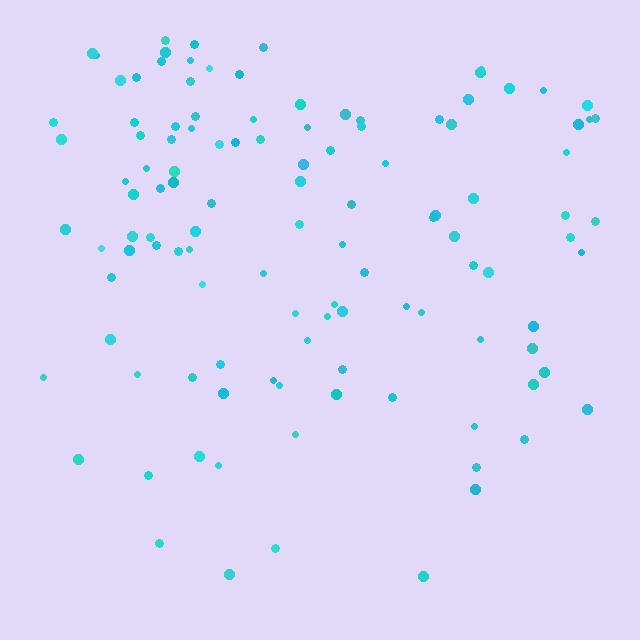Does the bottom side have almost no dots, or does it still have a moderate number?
Still a moderate number, just noticeably fewer than the top.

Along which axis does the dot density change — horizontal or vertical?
Vertical.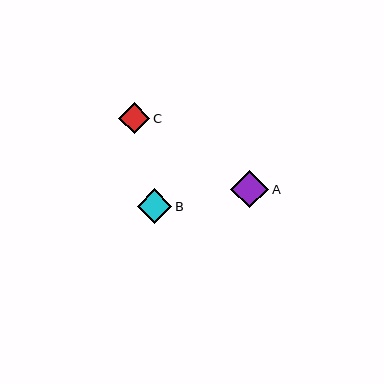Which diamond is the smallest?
Diamond C is the smallest with a size of approximately 31 pixels.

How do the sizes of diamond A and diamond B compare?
Diamond A and diamond B are approximately the same size.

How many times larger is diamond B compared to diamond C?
Diamond B is approximately 1.1 times the size of diamond C.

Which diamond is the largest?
Diamond A is the largest with a size of approximately 38 pixels.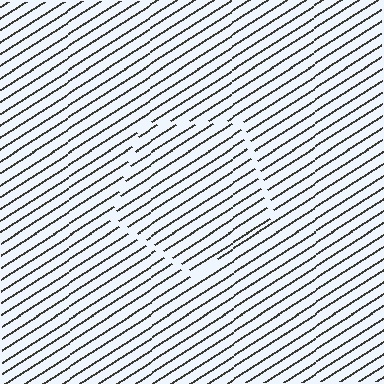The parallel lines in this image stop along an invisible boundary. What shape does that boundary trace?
An illusory pentagon. The interior of the shape contains the same grating, shifted by half a period — the contour is defined by the phase discontinuity where line-ends from the inner and outer gratings abut.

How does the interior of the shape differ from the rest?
The interior of the shape contains the same grating, shifted by half a period — the contour is defined by the phase discontinuity where line-ends from the inner and outer gratings abut.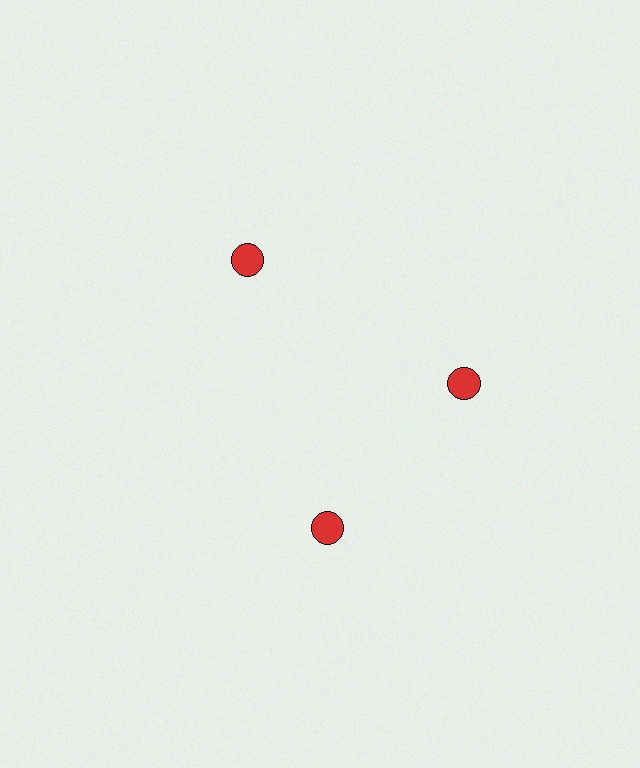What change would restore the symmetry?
The symmetry would be restored by rotating it back into even spacing with its neighbors so that all 3 circles sit at equal angles and equal distance from the center.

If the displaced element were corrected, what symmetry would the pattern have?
It would have 3-fold rotational symmetry — the pattern would map onto itself every 120 degrees.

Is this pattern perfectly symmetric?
No. The 3 red circles are arranged in a ring, but one element near the 7 o'clock position is rotated out of alignment along the ring, breaking the 3-fold rotational symmetry.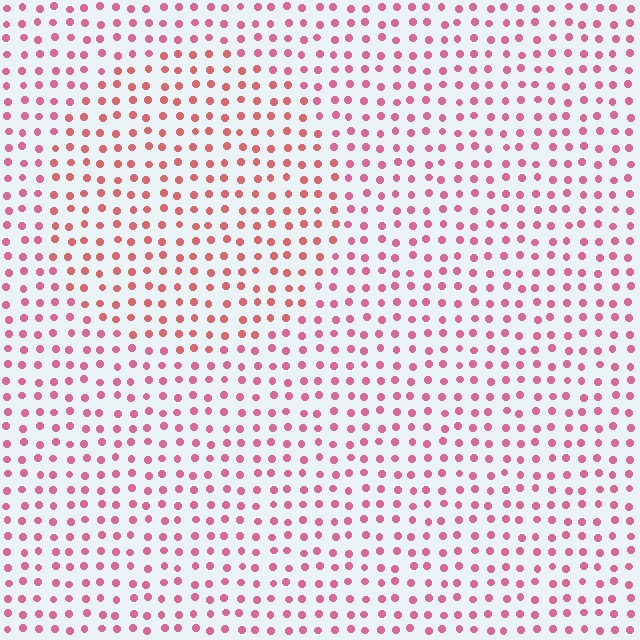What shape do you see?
I see a circle.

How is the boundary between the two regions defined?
The boundary is defined purely by a slight shift in hue (about 24 degrees). Spacing, size, and orientation are identical on both sides.